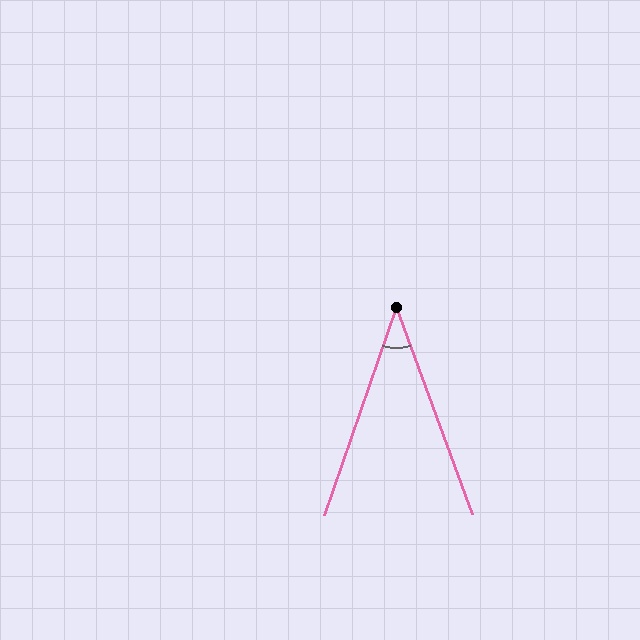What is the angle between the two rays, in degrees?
Approximately 39 degrees.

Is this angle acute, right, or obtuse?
It is acute.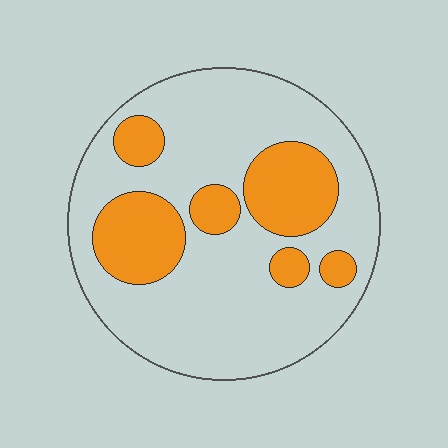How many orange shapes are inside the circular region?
6.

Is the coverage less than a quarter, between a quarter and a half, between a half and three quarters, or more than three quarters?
Between a quarter and a half.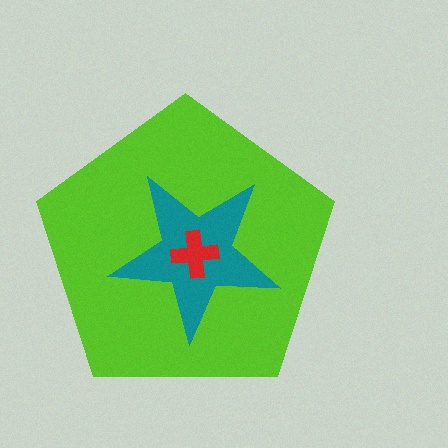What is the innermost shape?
The red cross.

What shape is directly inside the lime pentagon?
The teal star.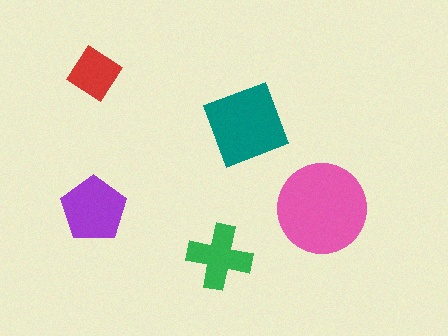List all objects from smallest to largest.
The red diamond, the green cross, the purple pentagon, the teal square, the pink circle.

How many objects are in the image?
There are 5 objects in the image.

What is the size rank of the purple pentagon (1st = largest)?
3rd.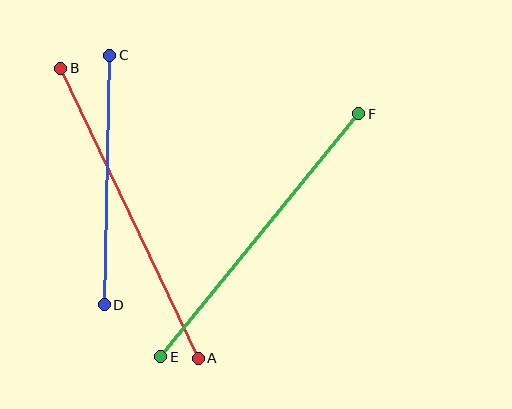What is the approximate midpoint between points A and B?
The midpoint is at approximately (130, 213) pixels.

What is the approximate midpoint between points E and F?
The midpoint is at approximately (260, 235) pixels.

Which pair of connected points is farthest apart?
Points A and B are farthest apart.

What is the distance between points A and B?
The distance is approximately 321 pixels.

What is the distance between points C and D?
The distance is approximately 250 pixels.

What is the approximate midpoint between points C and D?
The midpoint is at approximately (107, 180) pixels.